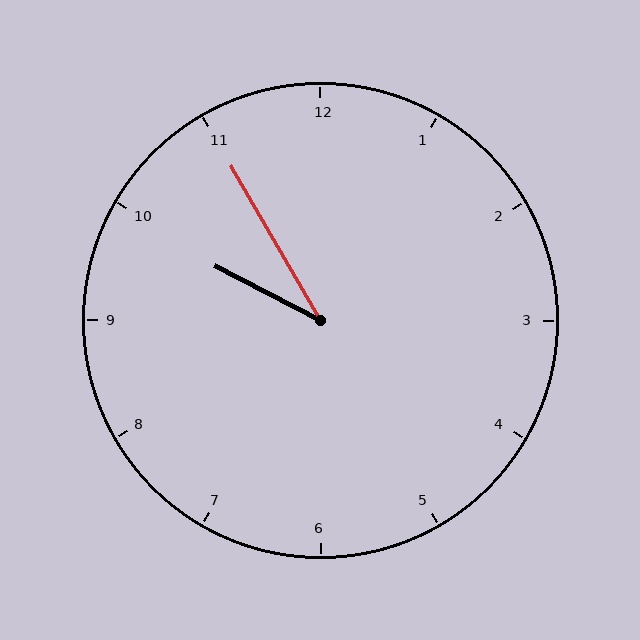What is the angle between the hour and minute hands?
Approximately 32 degrees.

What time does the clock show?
9:55.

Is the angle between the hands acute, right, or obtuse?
It is acute.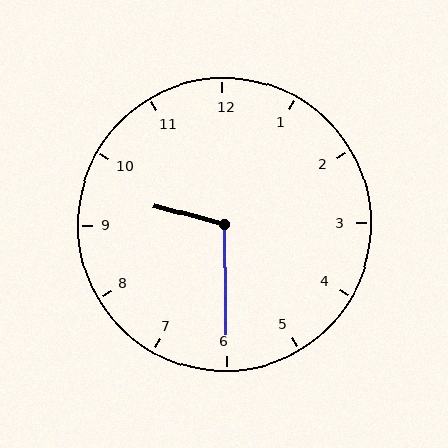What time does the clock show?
9:30.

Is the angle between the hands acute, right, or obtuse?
It is obtuse.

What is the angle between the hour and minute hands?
Approximately 105 degrees.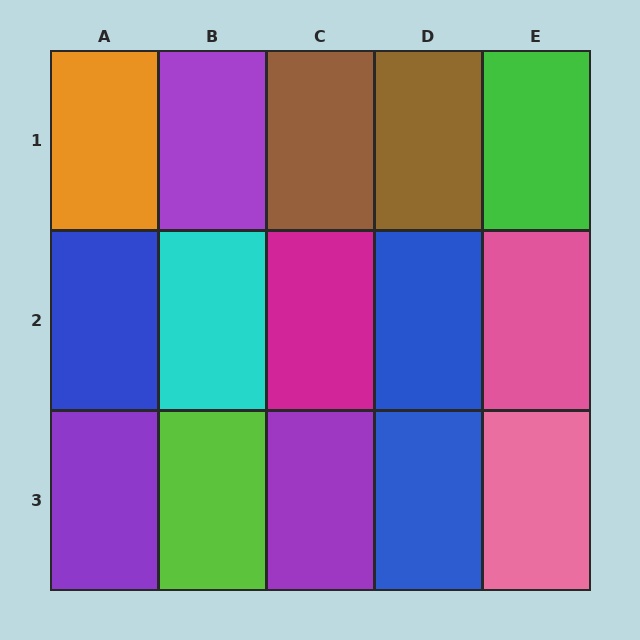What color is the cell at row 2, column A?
Blue.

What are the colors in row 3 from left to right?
Purple, lime, purple, blue, pink.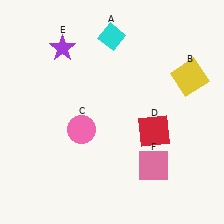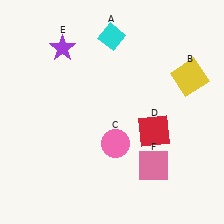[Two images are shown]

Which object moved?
The pink circle (C) moved right.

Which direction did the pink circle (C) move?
The pink circle (C) moved right.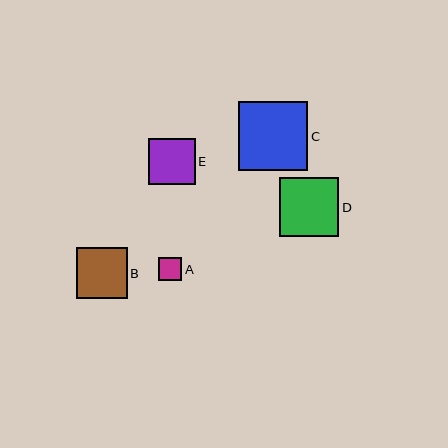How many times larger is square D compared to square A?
Square D is approximately 2.5 times the size of square A.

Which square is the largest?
Square C is the largest with a size of approximately 69 pixels.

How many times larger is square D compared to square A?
Square D is approximately 2.5 times the size of square A.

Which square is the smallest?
Square A is the smallest with a size of approximately 23 pixels.